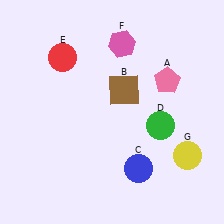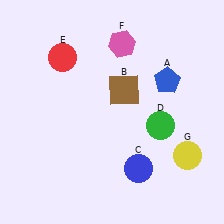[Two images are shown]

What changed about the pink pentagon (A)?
In Image 1, A is pink. In Image 2, it changed to blue.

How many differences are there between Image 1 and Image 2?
There is 1 difference between the two images.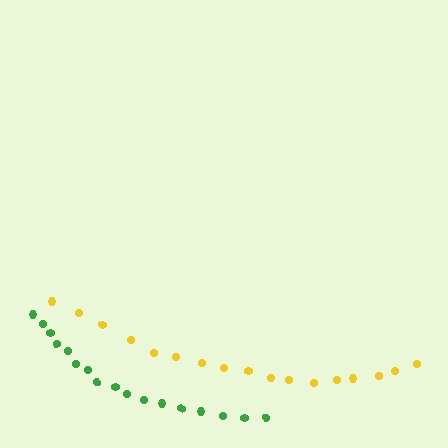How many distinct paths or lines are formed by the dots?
There are 2 distinct paths.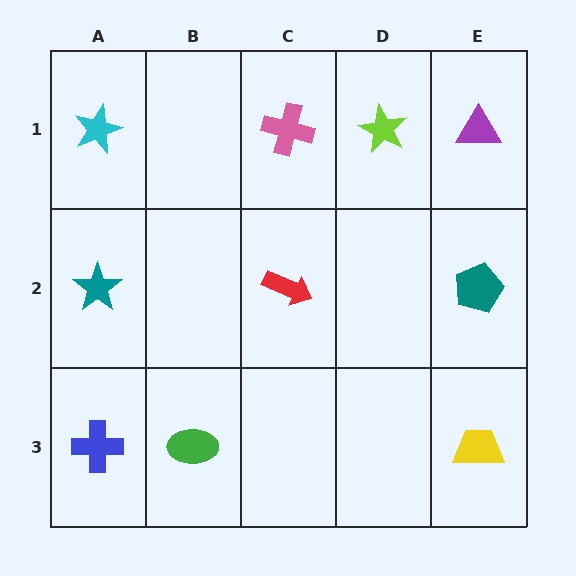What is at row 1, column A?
A cyan star.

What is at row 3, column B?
A green ellipse.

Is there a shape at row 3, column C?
No, that cell is empty.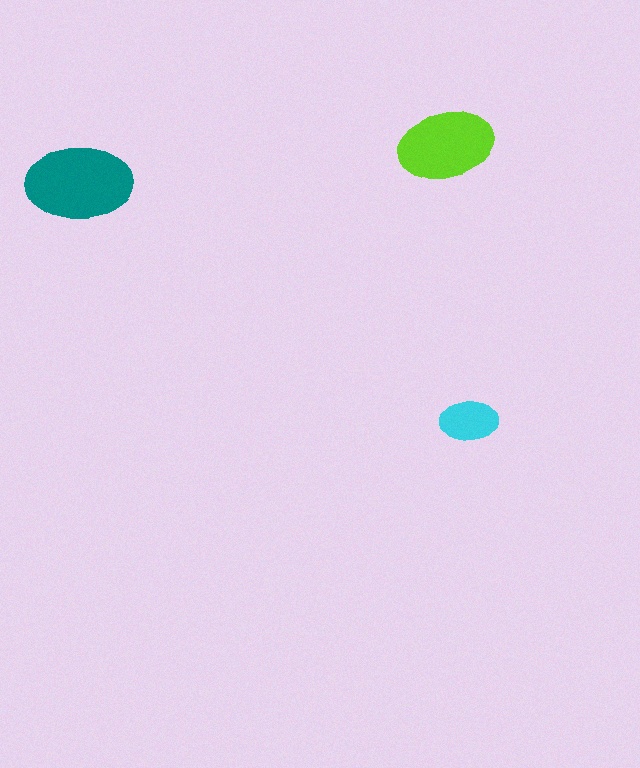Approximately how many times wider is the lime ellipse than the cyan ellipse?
About 1.5 times wider.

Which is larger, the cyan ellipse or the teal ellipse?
The teal one.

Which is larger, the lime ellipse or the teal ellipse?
The teal one.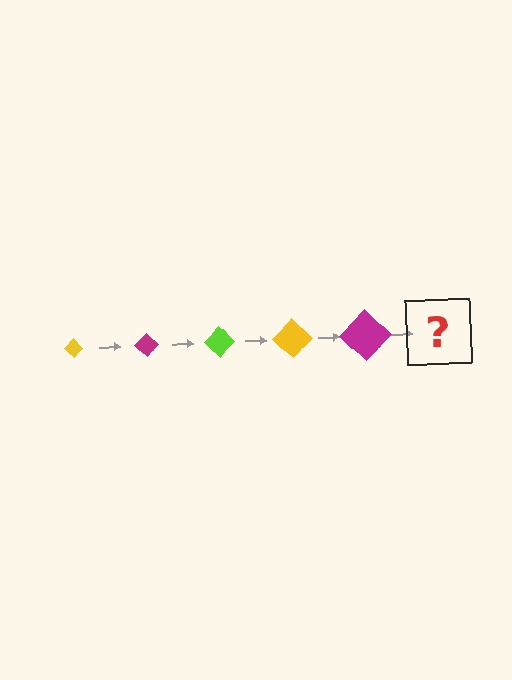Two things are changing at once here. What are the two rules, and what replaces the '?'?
The two rules are that the diamond grows larger each step and the color cycles through yellow, magenta, and lime. The '?' should be a lime diamond, larger than the previous one.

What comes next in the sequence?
The next element should be a lime diamond, larger than the previous one.